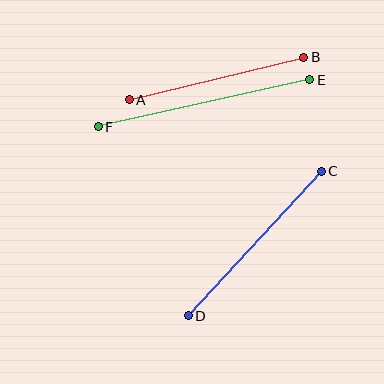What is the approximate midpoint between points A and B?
The midpoint is at approximately (216, 79) pixels.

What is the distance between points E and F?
The distance is approximately 217 pixels.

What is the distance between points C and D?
The distance is approximately 196 pixels.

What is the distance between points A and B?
The distance is approximately 180 pixels.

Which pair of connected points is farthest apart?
Points E and F are farthest apart.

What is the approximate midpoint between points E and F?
The midpoint is at approximately (204, 103) pixels.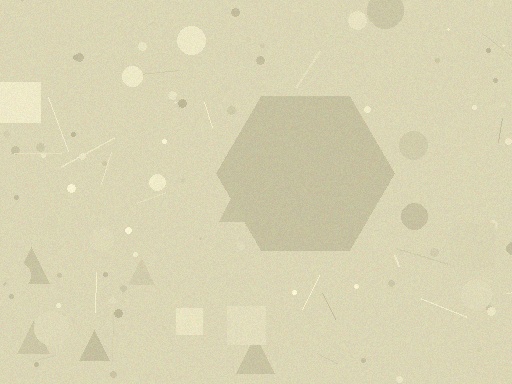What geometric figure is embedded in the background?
A hexagon is embedded in the background.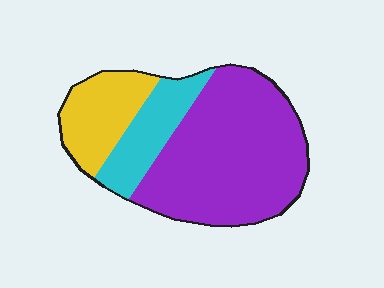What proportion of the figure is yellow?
Yellow takes up about one fifth (1/5) of the figure.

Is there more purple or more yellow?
Purple.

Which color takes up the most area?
Purple, at roughly 60%.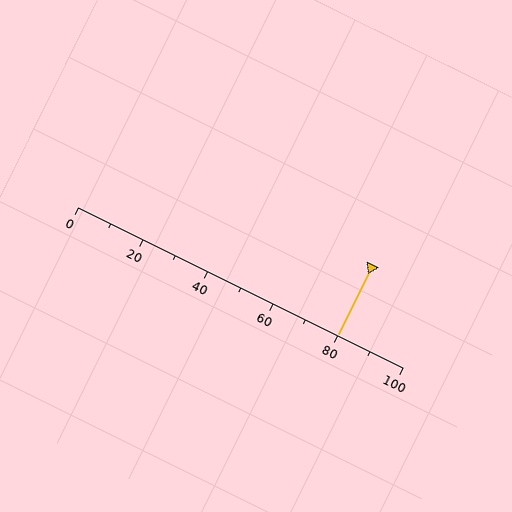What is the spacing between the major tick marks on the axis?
The major ticks are spaced 20 apart.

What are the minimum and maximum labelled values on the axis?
The axis runs from 0 to 100.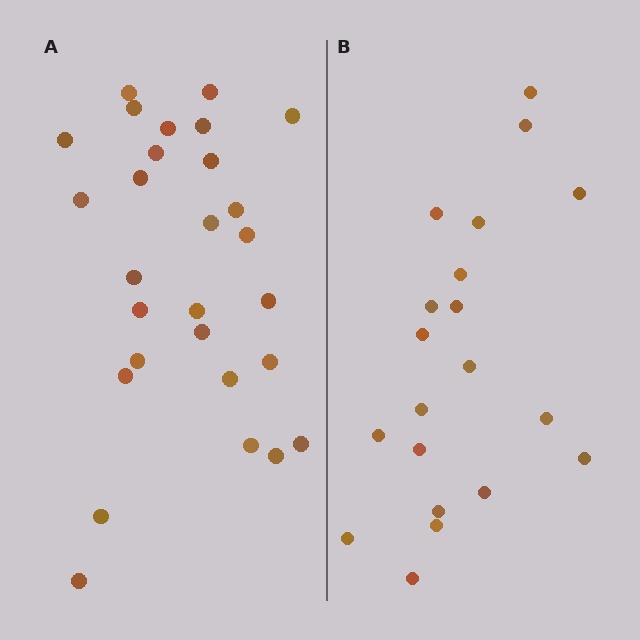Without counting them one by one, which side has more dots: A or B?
Region A (the left region) has more dots.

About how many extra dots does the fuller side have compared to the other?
Region A has roughly 8 or so more dots than region B.